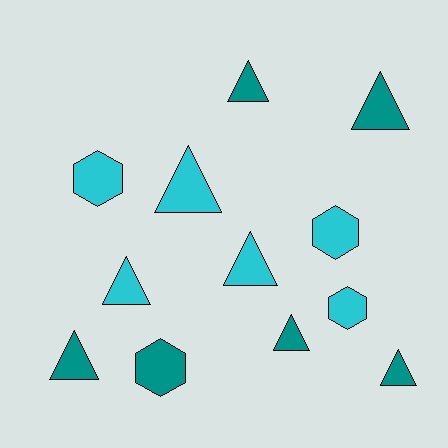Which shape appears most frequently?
Triangle, with 8 objects.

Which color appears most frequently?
Cyan, with 6 objects.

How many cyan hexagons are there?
There are 3 cyan hexagons.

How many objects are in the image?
There are 12 objects.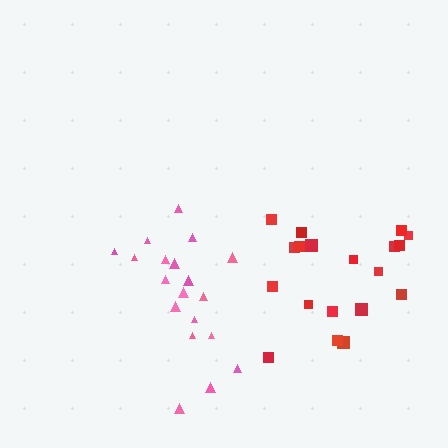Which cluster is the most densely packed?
Pink.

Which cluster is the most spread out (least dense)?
Red.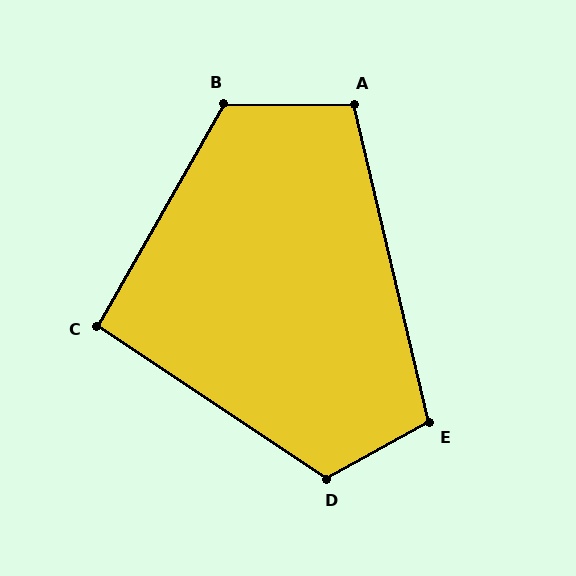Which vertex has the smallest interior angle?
C, at approximately 94 degrees.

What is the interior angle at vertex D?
Approximately 117 degrees (obtuse).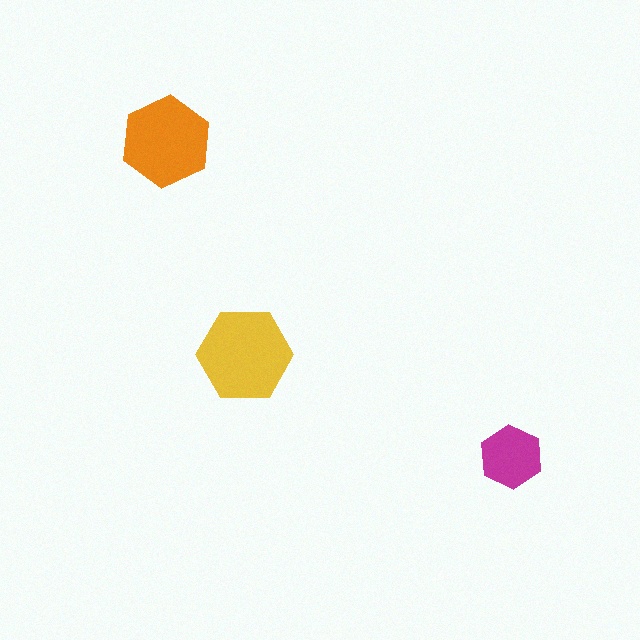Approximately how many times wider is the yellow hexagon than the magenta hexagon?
About 1.5 times wider.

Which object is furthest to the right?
The magenta hexagon is rightmost.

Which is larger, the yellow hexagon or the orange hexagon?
The yellow one.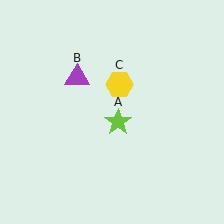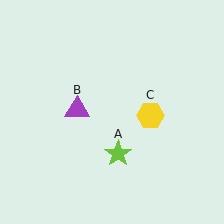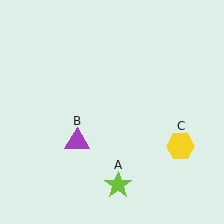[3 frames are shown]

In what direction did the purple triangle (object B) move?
The purple triangle (object B) moved down.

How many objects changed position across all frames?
3 objects changed position: lime star (object A), purple triangle (object B), yellow hexagon (object C).